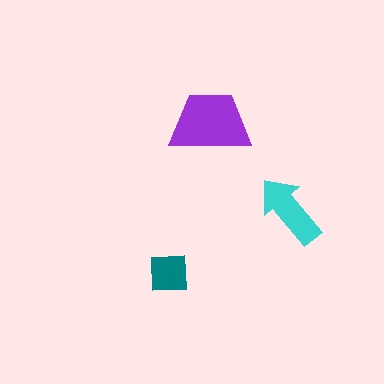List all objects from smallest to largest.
The teal square, the cyan arrow, the purple trapezoid.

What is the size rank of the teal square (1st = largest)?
3rd.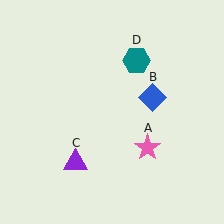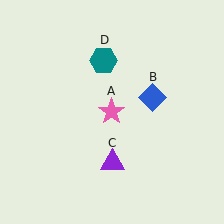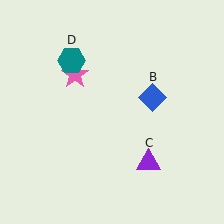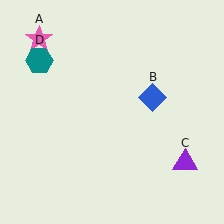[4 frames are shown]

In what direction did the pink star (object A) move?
The pink star (object A) moved up and to the left.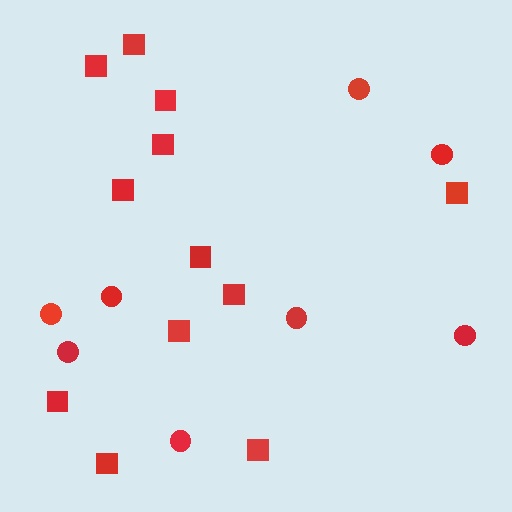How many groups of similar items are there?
There are 2 groups: one group of squares (12) and one group of circles (8).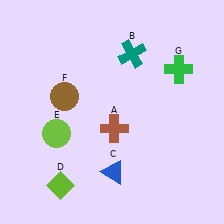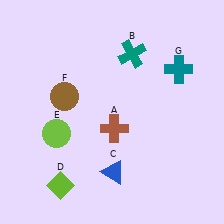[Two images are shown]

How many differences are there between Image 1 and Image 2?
There is 1 difference between the two images.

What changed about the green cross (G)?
In Image 1, G is green. In Image 2, it changed to teal.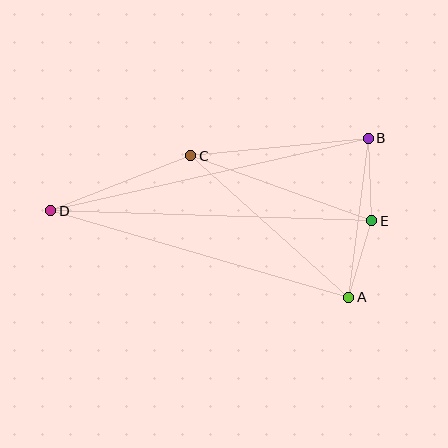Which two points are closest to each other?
Points A and E are closest to each other.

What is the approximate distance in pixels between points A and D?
The distance between A and D is approximately 310 pixels.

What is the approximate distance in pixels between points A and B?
The distance between A and B is approximately 160 pixels.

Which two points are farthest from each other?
Points B and D are farthest from each other.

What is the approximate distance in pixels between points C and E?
The distance between C and E is approximately 192 pixels.